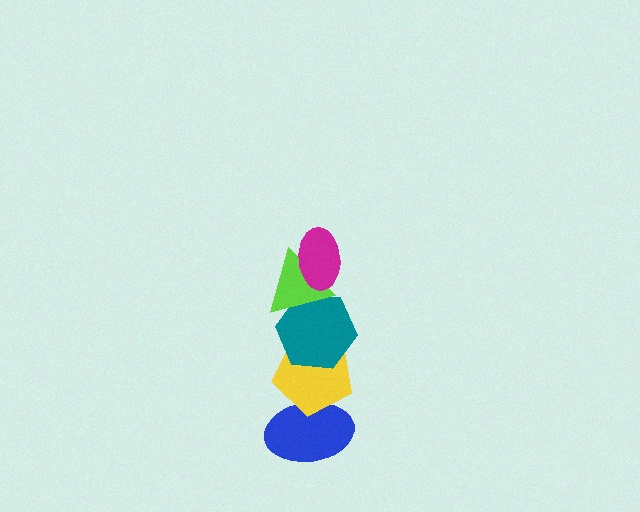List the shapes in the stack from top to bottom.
From top to bottom: the magenta ellipse, the lime triangle, the teal hexagon, the yellow pentagon, the blue ellipse.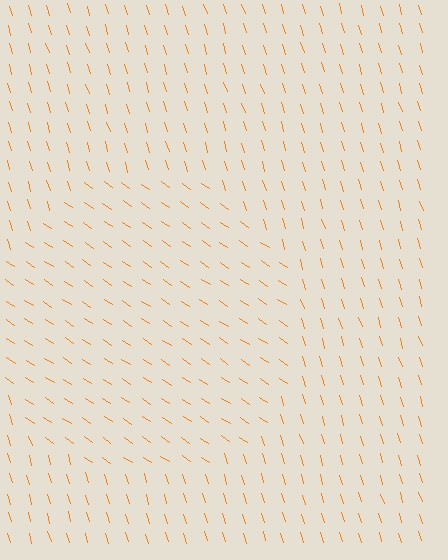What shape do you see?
I see a circle.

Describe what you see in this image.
The image is filled with small orange line segments. A circle region in the image has lines oriented differently from the surrounding lines, creating a visible texture boundary.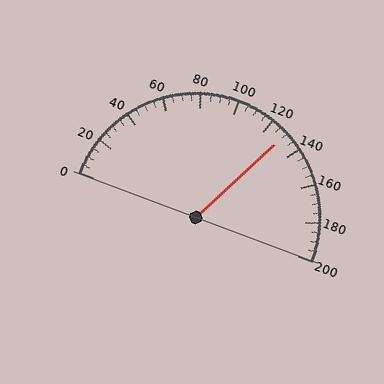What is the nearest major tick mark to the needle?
The nearest major tick mark is 120.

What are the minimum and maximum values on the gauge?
The gauge ranges from 0 to 200.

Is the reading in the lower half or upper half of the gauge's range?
The reading is in the upper half of the range (0 to 200).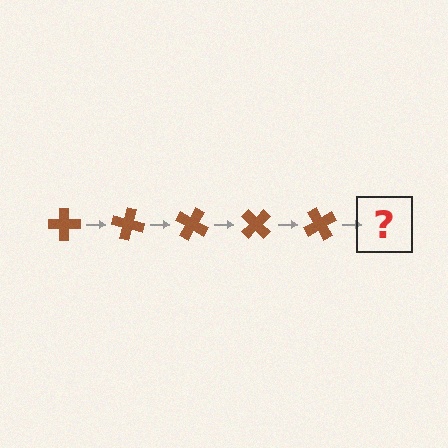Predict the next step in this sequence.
The next step is a brown cross rotated 75 degrees.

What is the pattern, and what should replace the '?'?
The pattern is that the cross rotates 15 degrees each step. The '?' should be a brown cross rotated 75 degrees.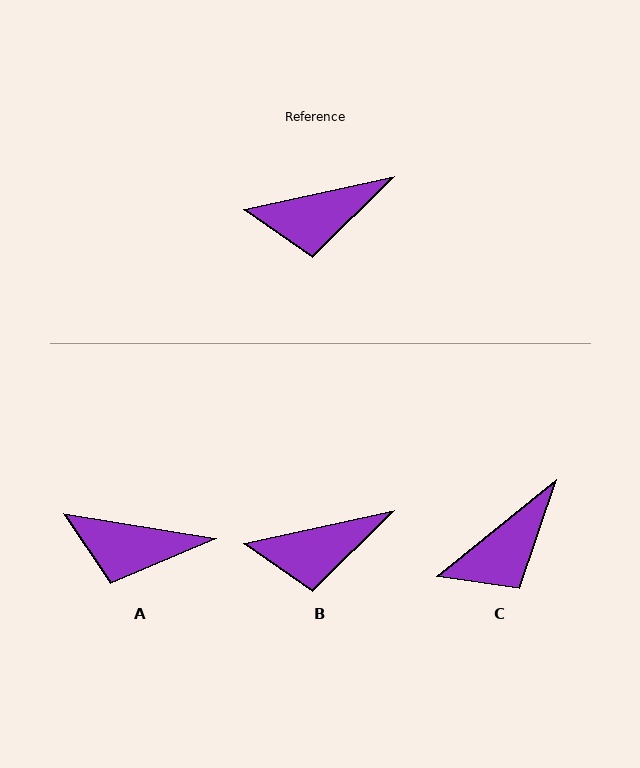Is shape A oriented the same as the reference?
No, it is off by about 22 degrees.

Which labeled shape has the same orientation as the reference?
B.